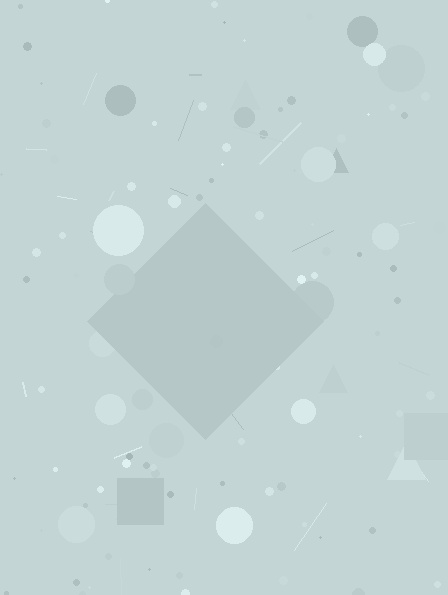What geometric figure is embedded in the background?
A diamond is embedded in the background.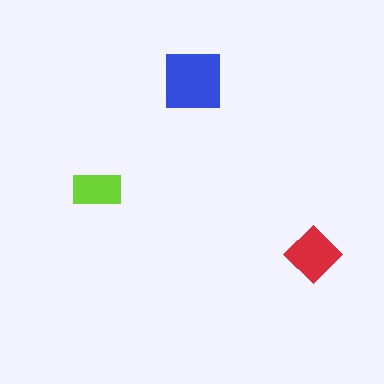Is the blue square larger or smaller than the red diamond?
Larger.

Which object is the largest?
The blue square.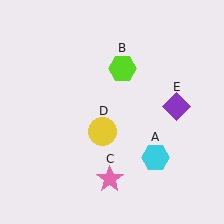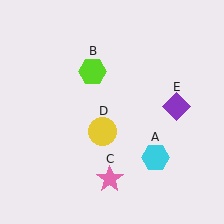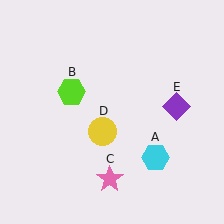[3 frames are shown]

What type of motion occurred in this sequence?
The lime hexagon (object B) rotated counterclockwise around the center of the scene.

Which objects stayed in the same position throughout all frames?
Cyan hexagon (object A) and pink star (object C) and yellow circle (object D) and purple diamond (object E) remained stationary.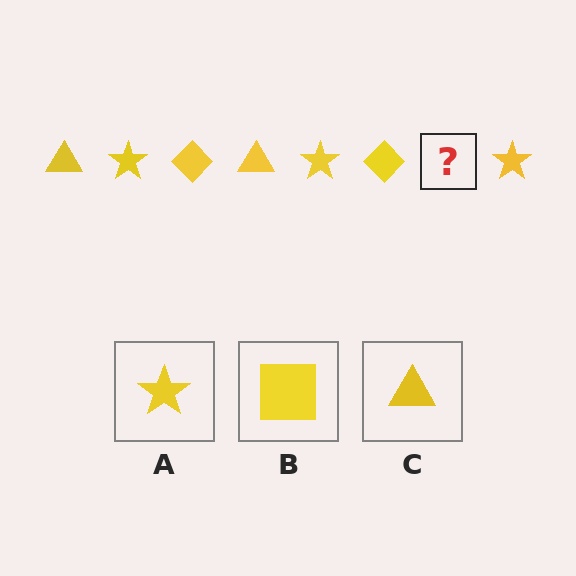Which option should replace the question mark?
Option C.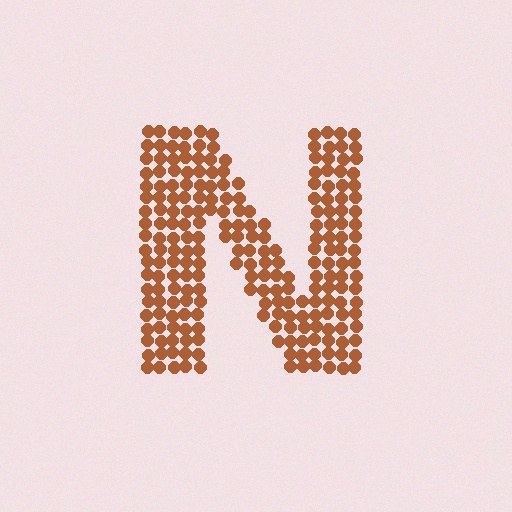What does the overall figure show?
The overall figure shows the letter N.